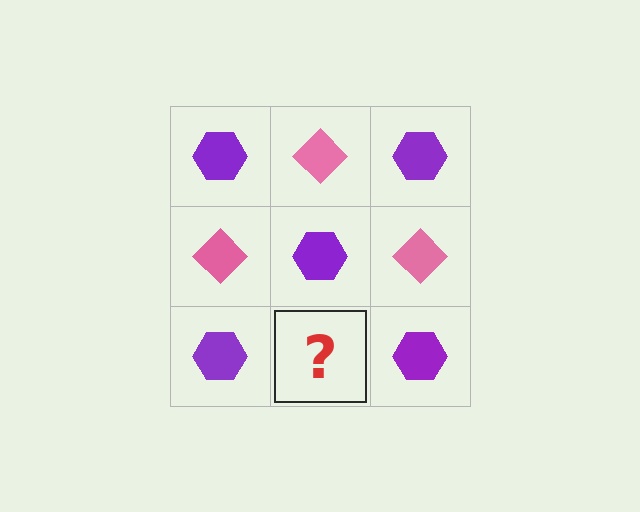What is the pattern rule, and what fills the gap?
The rule is that it alternates purple hexagon and pink diamond in a checkerboard pattern. The gap should be filled with a pink diamond.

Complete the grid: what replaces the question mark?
The question mark should be replaced with a pink diamond.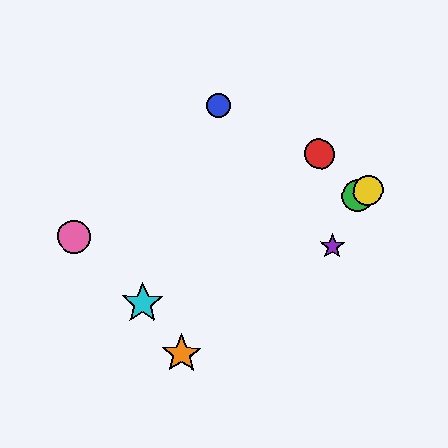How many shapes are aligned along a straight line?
3 shapes (the green circle, the yellow circle, the cyan star) are aligned along a straight line.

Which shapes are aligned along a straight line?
The green circle, the yellow circle, the cyan star are aligned along a straight line.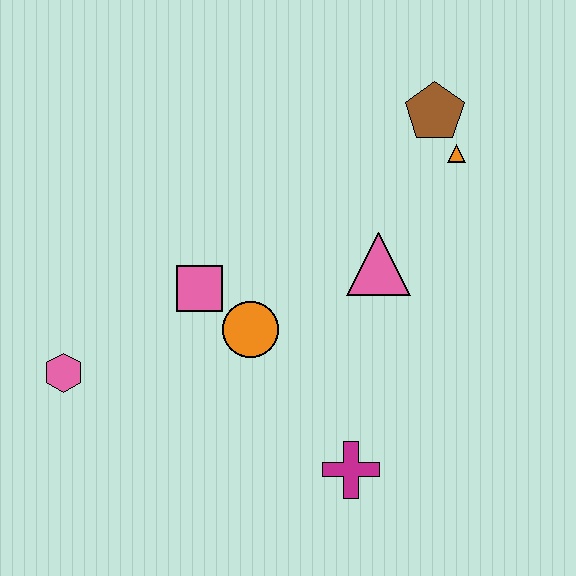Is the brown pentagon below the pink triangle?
No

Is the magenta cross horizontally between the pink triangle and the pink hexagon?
Yes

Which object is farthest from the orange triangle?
The pink hexagon is farthest from the orange triangle.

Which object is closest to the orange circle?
The pink square is closest to the orange circle.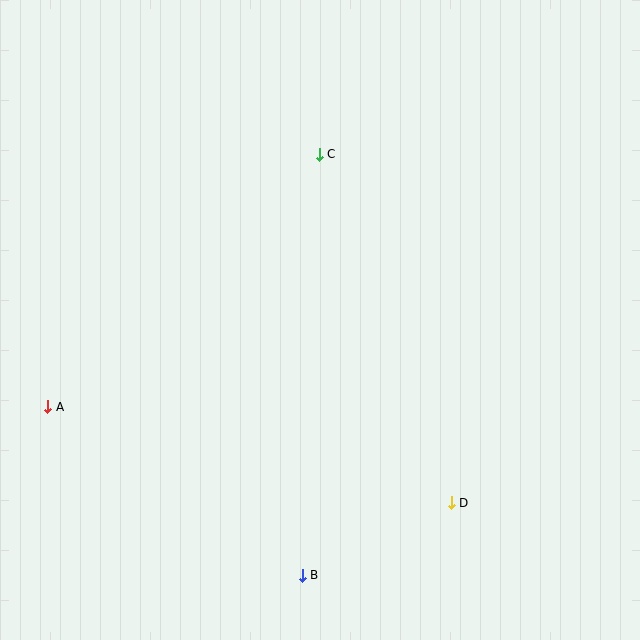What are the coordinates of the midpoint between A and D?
The midpoint between A and D is at (249, 455).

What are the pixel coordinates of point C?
Point C is at (319, 154).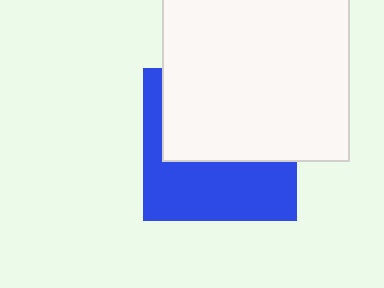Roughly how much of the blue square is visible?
About half of it is visible (roughly 46%).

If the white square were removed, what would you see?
You would see the complete blue square.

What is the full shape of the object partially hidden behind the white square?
The partially hidden object is a blue square.